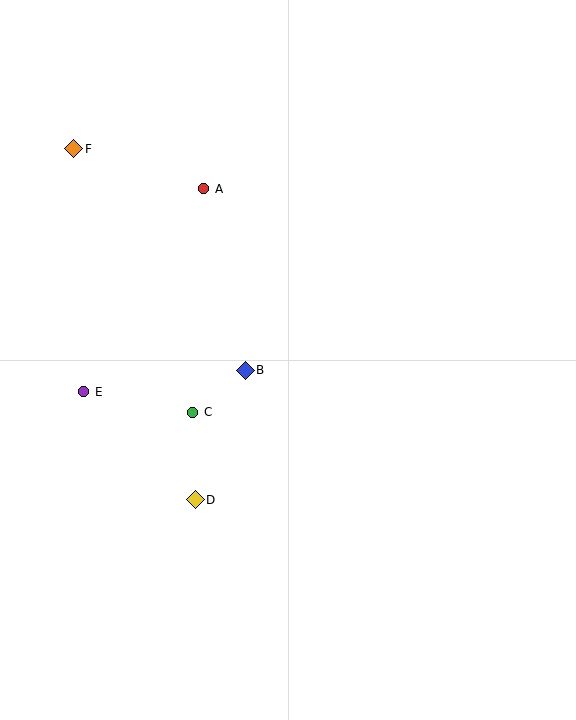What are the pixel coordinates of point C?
Point C is at (193, 412).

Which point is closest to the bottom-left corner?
Point D is closest to the bottom-left corner.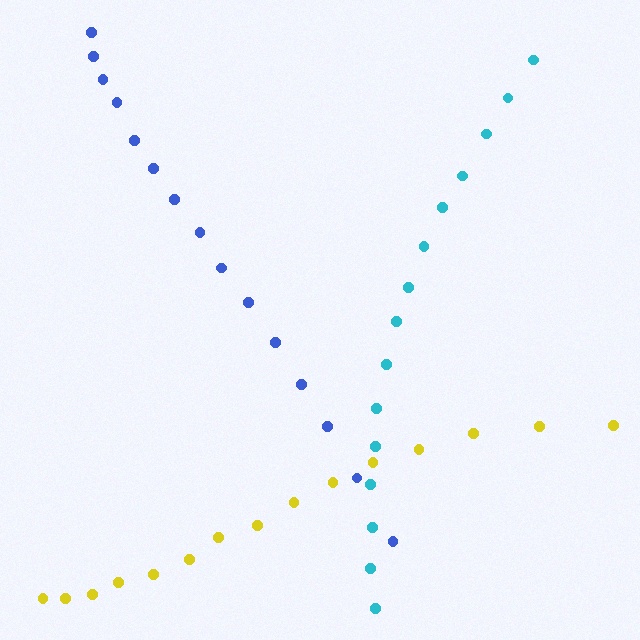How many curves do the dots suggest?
There are 3 distinct paths.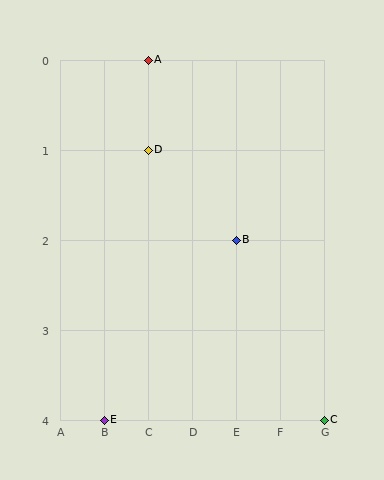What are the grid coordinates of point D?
Point D is at grid coordinates (C, 1).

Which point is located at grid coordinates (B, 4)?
Point E is at (B, 4).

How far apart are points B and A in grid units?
Points B and A are 2 columns and 2 rows apart (about 2.8 grid units diagonally).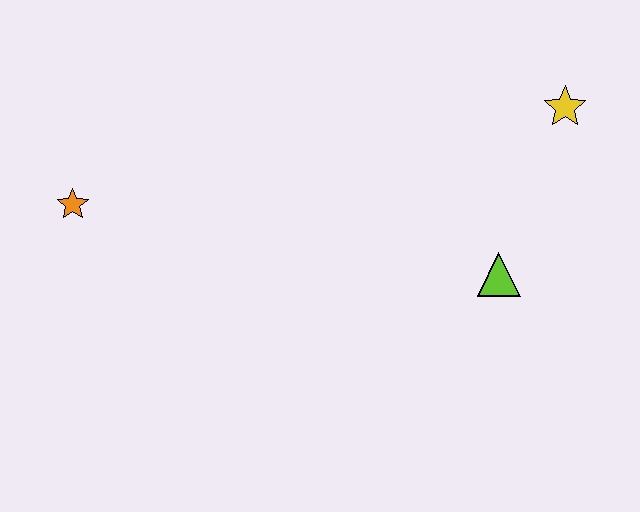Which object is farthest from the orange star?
The yellow star is farthest from the orange star.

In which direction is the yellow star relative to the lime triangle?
The yellow star is above the lime triangle.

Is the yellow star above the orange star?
Yes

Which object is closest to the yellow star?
The lime triangle is closest to the yellow star.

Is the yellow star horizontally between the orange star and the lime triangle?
No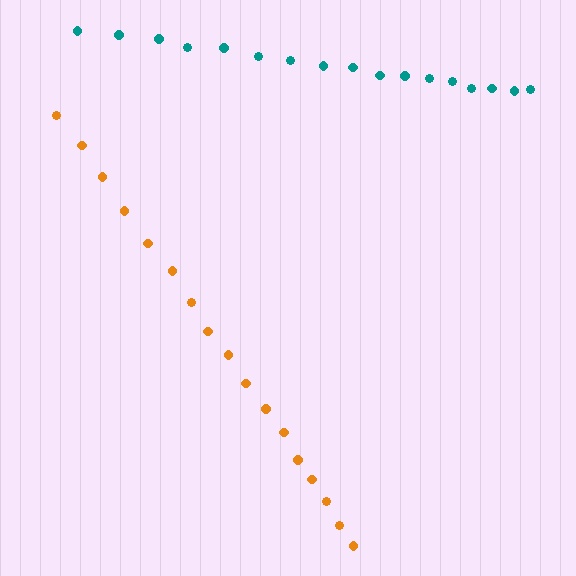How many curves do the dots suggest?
There are 2 distinct paths.